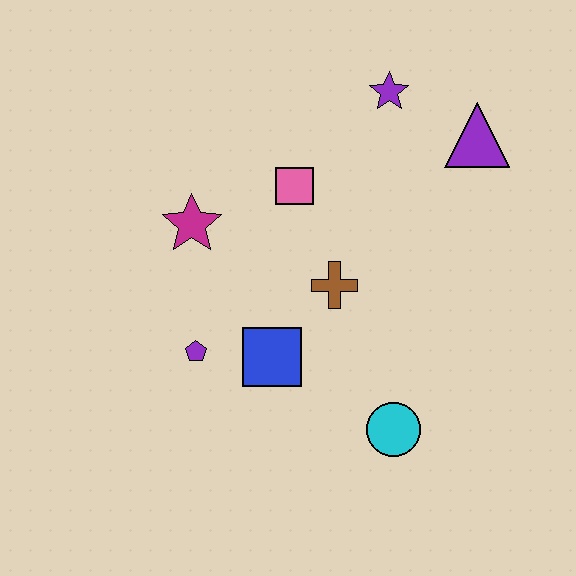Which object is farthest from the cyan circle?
The purple star is farthest from the cyan circle.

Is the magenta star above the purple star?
No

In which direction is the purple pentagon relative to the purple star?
The purple pentagon is below the purple star.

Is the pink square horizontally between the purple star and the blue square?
Yes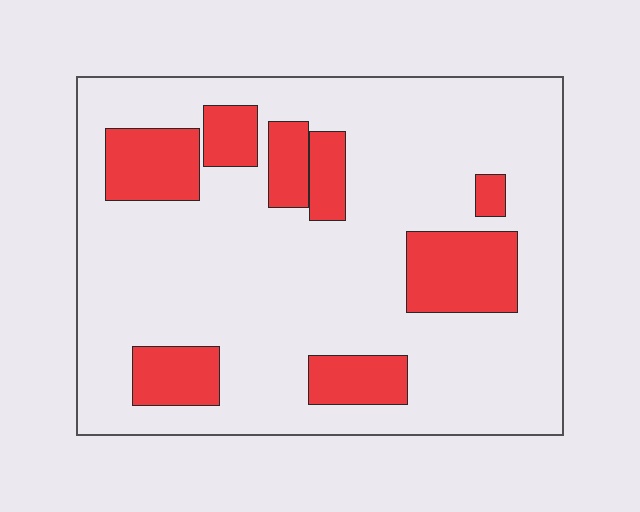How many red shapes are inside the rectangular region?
8.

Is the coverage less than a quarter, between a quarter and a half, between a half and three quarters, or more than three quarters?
Less than a quarter.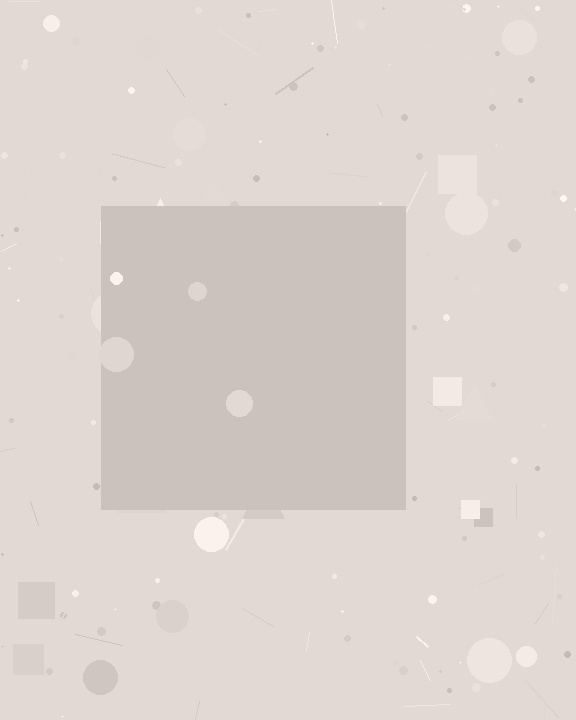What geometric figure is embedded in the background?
A square is embedded in the background.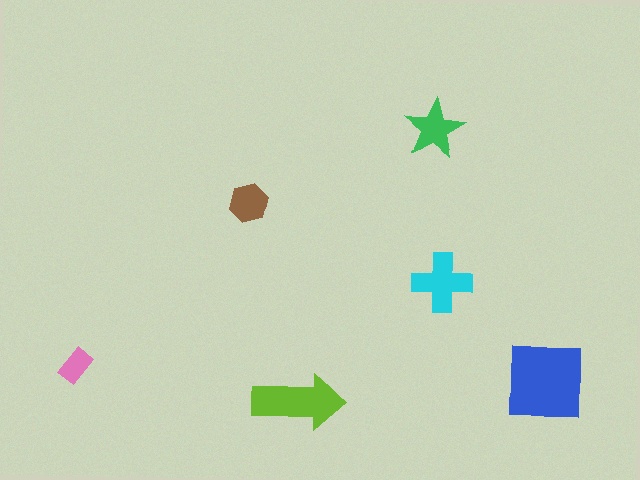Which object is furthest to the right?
The blue square is rightmost.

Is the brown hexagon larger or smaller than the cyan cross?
Smaller.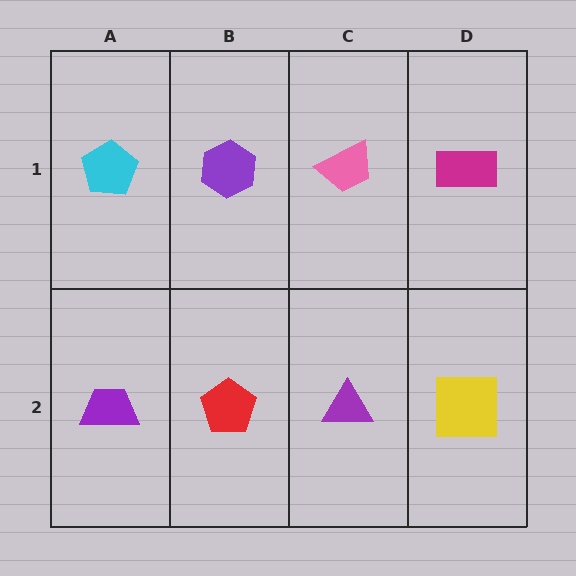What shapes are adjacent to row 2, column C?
A pink trapezoid (row 1, column C), a red pentagon (row 2, column B), a yellow square (row 2, column D).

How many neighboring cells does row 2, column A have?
2.